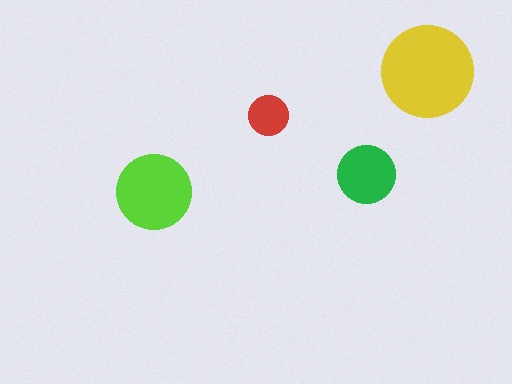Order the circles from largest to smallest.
the yellow one, the lime one, the green one, the red one.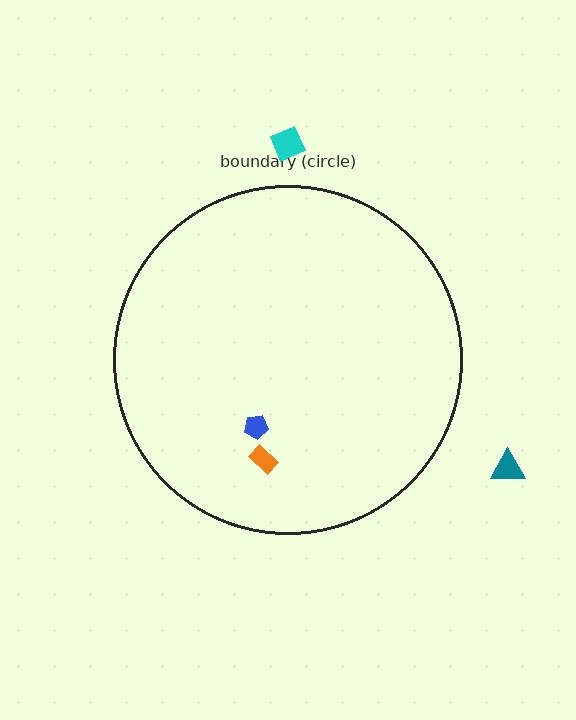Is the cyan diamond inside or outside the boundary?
Outside.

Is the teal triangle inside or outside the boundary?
Outside.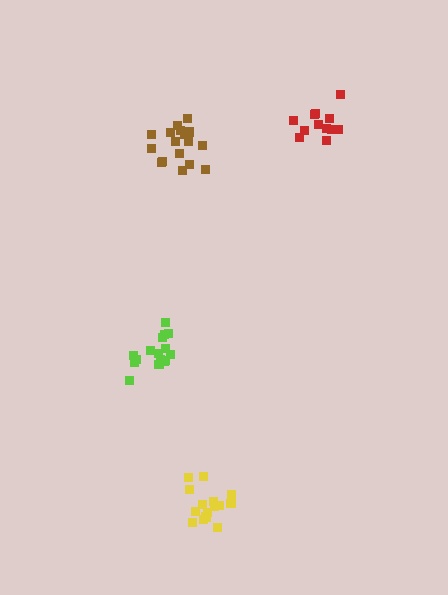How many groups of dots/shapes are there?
There are 4 groups.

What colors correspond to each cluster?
The clusters are colored: red, yellow, brown, lime.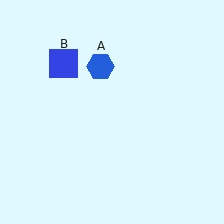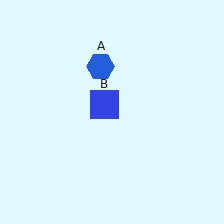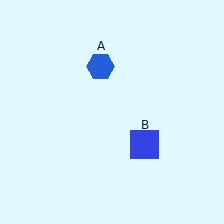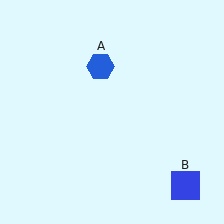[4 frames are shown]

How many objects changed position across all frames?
1 object changed position: blue square (object B).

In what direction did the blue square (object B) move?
The blue square (object B) moved down and to the right.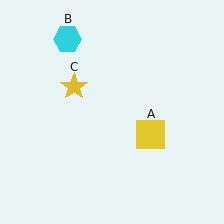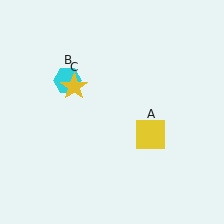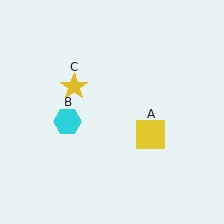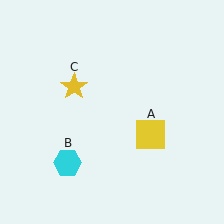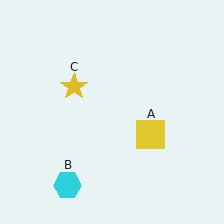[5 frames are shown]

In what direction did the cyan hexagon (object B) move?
The cyan hexagon (object B) moved down.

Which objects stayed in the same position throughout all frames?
Yellow square (object A) and yellow star (object C) remained stationary.